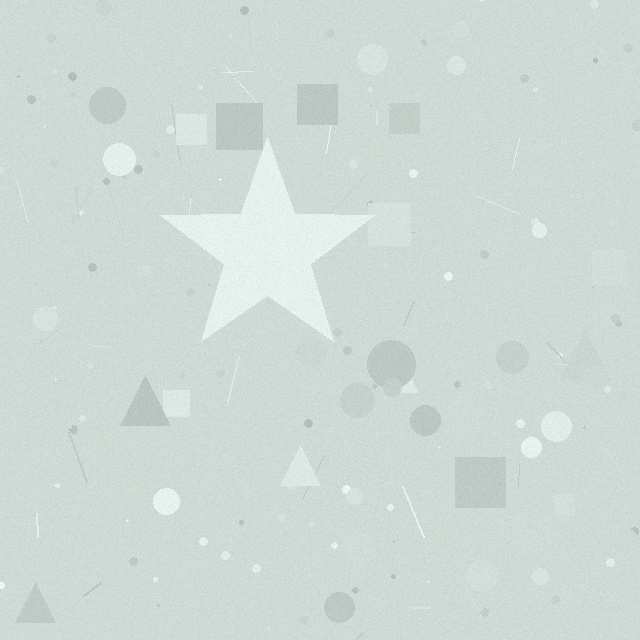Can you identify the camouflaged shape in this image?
The camouflaged shape is a star.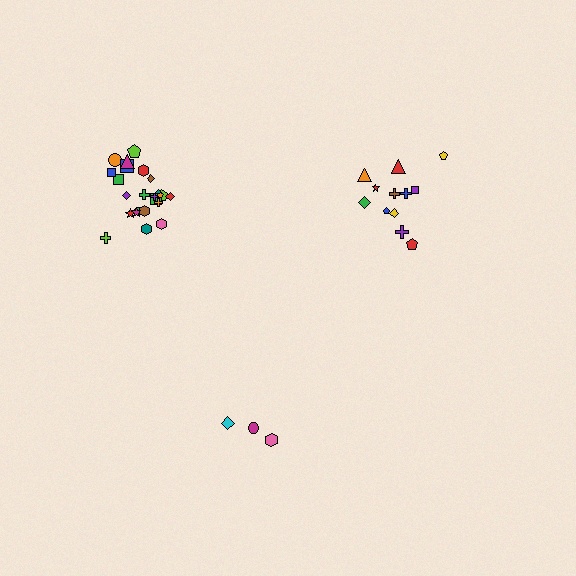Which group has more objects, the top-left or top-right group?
The top-left group.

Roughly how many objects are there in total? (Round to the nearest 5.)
Roughly 40 objects in total.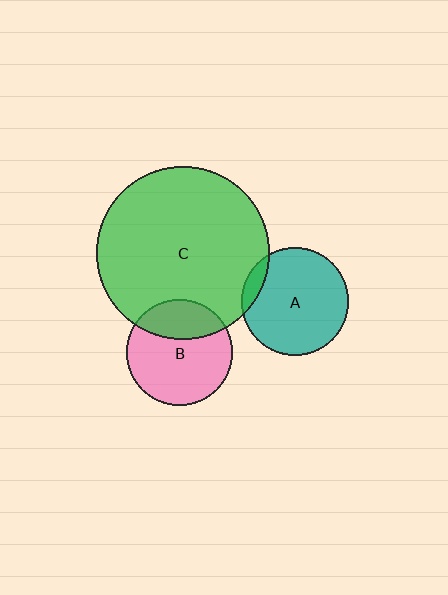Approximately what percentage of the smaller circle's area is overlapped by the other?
Approximately 30%.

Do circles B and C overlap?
Yes.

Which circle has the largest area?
Circle C (green).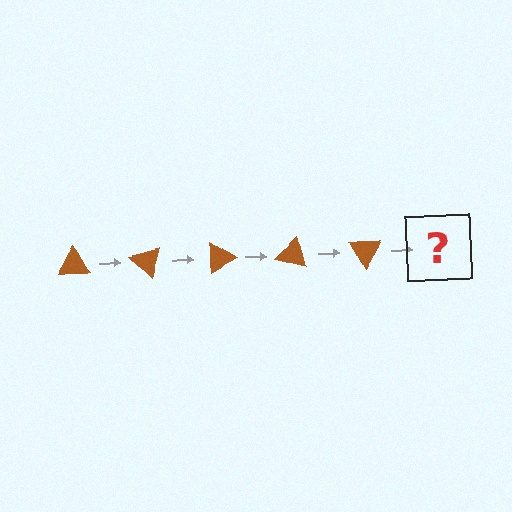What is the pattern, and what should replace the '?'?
The pattern is that the triangle rotates 45 degrees each step. The '?' should be a brown triangle rotated 225 degrees.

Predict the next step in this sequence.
The next step is a brown triangle rotated 225 degrees.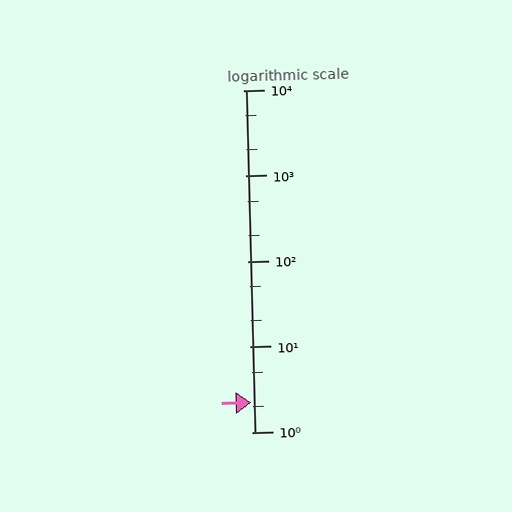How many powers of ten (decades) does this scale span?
The scale spans 4 decades, from 1 to 10000.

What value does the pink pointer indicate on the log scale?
The pointer indicates approximately 2.2.